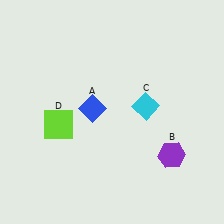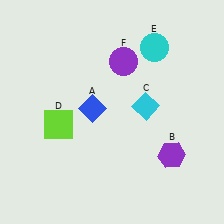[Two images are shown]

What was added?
A cyan circle (E), a purple circle (F) were added in Image 2.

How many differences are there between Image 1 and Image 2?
There are 2 differences between the two images.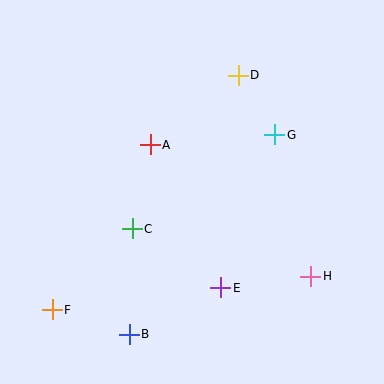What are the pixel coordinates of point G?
Point G is at (275, 135).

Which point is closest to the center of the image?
Point A at (150, 145) is closest to the center.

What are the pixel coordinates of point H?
Point H is at (311, 276).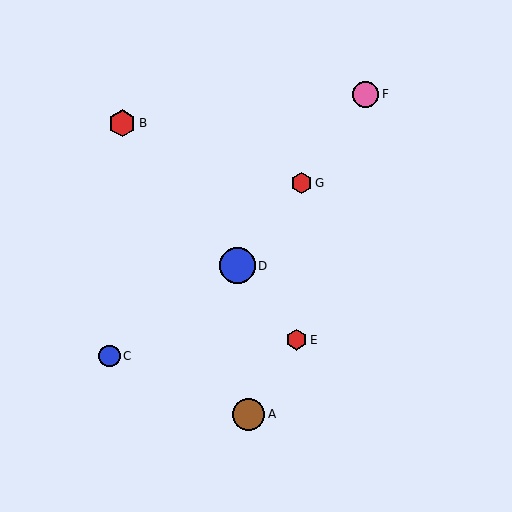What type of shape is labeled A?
Shape A is a brown circle.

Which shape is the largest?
The blue circle (labeled D) is the largest.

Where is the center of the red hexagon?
The center of the red hexagon is at (296, 340).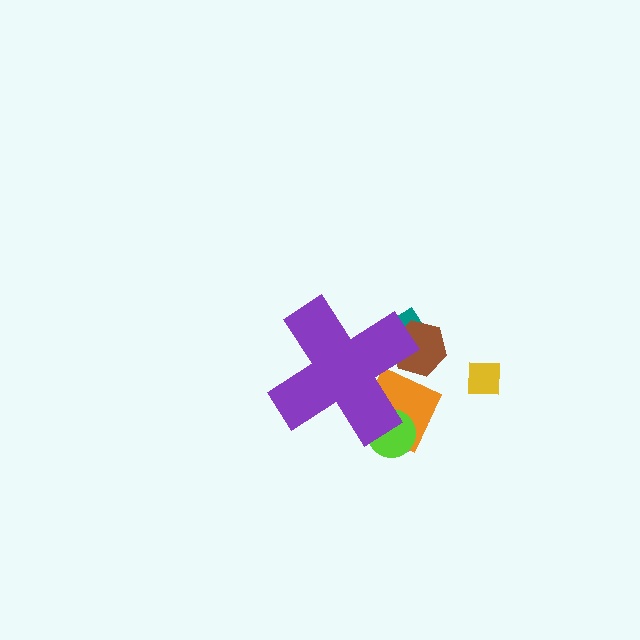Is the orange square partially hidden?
Yes, the orange square is partially hidden behind the purple cross.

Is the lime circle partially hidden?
Yes, the lime circle is partially hidden behind the purple cross.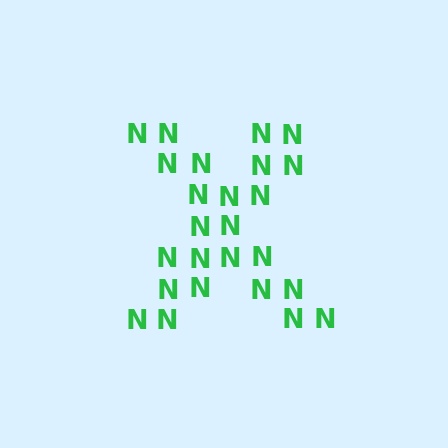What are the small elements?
The small elements are letter N's.